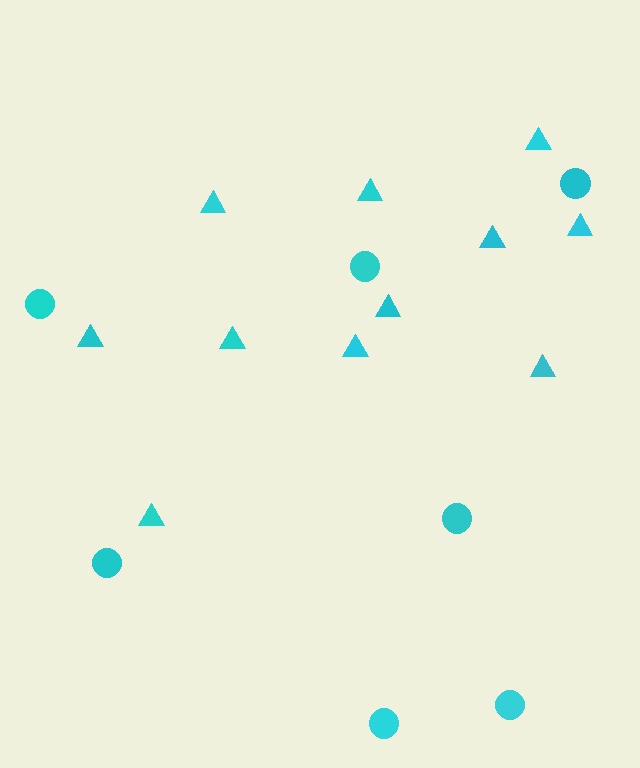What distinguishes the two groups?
There are 2 groups: one group of triangles (11) and one group of circles (7).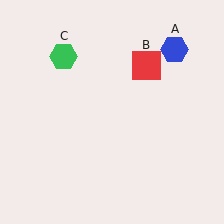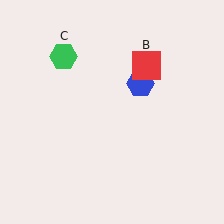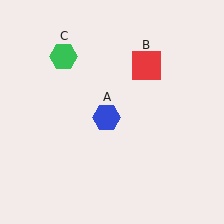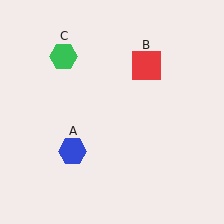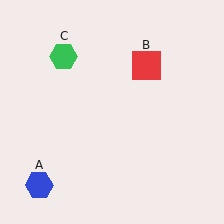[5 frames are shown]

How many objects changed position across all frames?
1 object changed position: blue hexagon (object A).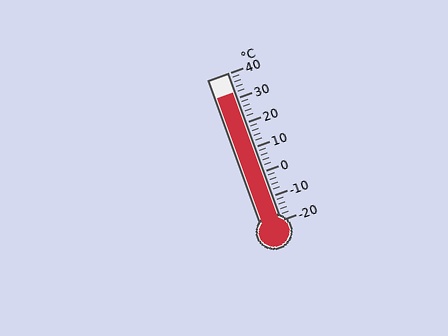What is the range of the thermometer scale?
The thermometer scale ranges from -20°C to 40°C.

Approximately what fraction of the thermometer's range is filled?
The thermometer is filled to approximately 85% of its range.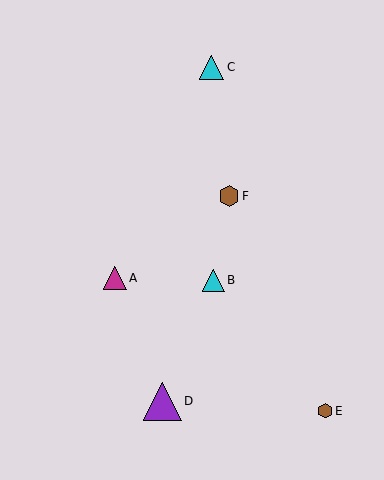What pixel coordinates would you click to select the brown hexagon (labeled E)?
Click at (325, 411) to select the brown hexagon E.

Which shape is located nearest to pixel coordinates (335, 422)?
The brown hexagon (labeled E) at (325, 411) is nearest to that location.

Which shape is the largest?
The purple triangle (labeled D) is the largest.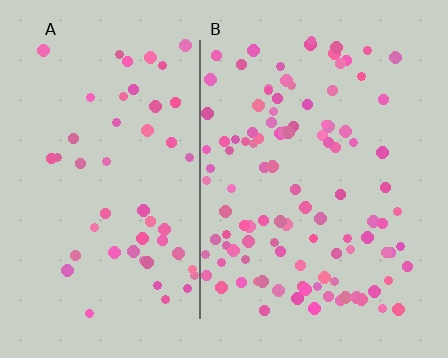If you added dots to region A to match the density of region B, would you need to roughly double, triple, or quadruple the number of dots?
Approximately double.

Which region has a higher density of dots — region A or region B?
B (the right).